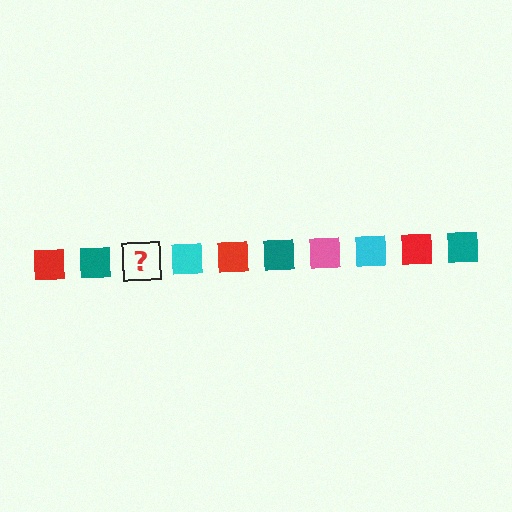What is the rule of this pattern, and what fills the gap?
The rule is that the pattern cycles through red, teal, pink, cyan squares. The gap should be filled with a pink square.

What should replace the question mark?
The question mark should be replaced with a pink square.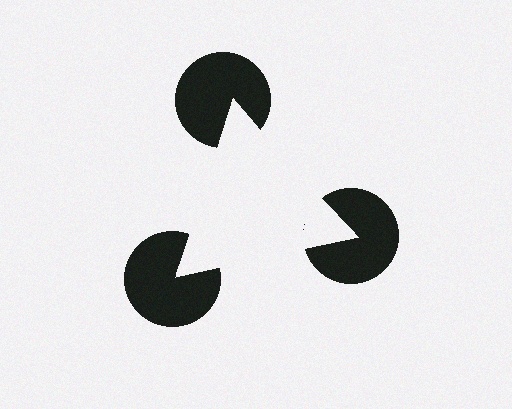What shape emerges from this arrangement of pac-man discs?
An illusory triangle — its edges are inferred from the aligned wedge cuts in the pac-man discs, not physically drawn.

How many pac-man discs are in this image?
There are 3 — one at each vertex of the illusory triangle.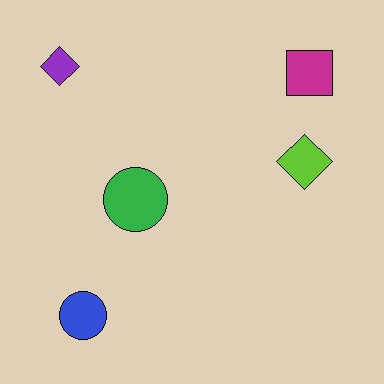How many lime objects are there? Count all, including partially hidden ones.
There is 1 lime object.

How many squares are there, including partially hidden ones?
There is 1 square.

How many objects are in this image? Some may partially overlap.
There are 5 objects.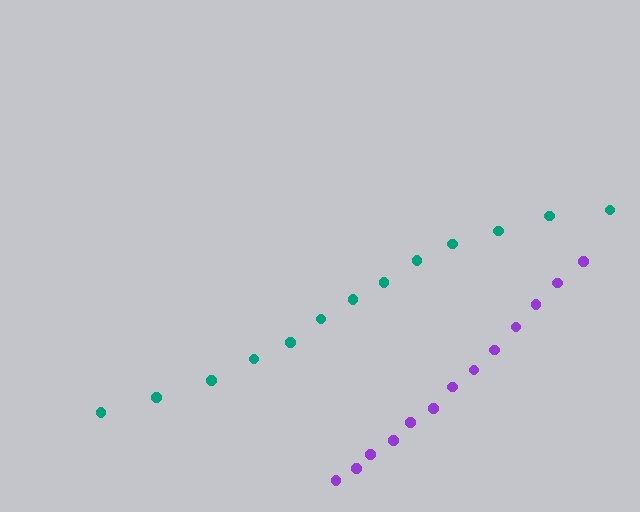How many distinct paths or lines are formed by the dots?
There are 2 distinct paths.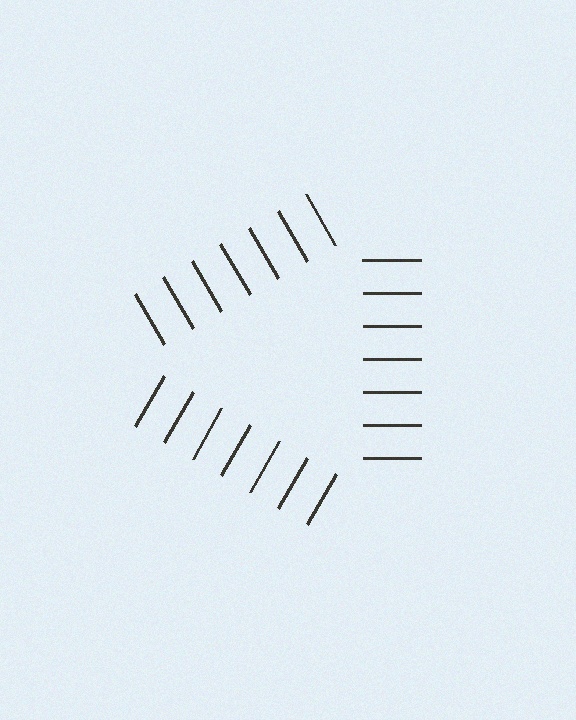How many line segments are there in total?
21 — 7 along each of the 3 edges.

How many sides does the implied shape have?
3 sides — the line-ends trace a triangle.